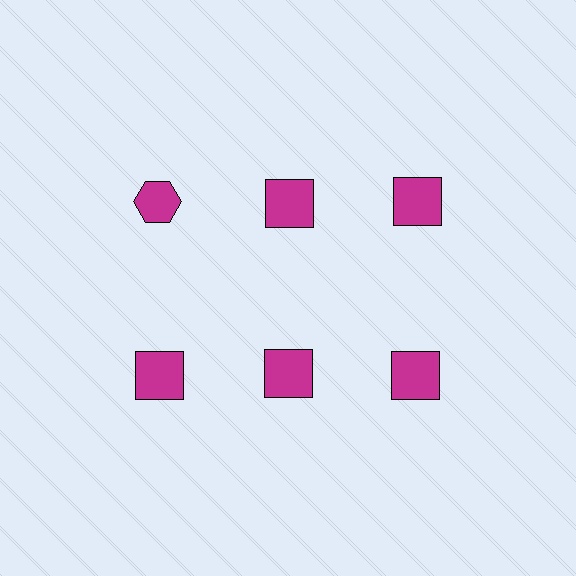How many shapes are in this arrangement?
There are 6 shapes arranged in a grid pattern.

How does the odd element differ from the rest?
It has a different shape: hexagon instead of square.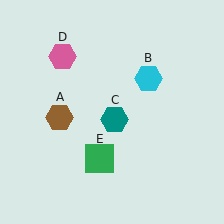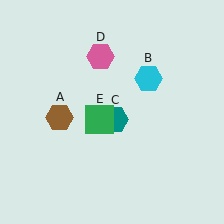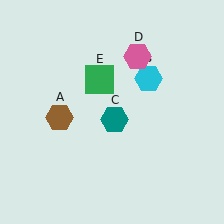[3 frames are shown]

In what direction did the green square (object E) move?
The green square (object E) moved up.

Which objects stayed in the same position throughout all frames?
Brown hexagon (object A) and cyan hexagon (object B) and teal hexagon (object C) remained stationary.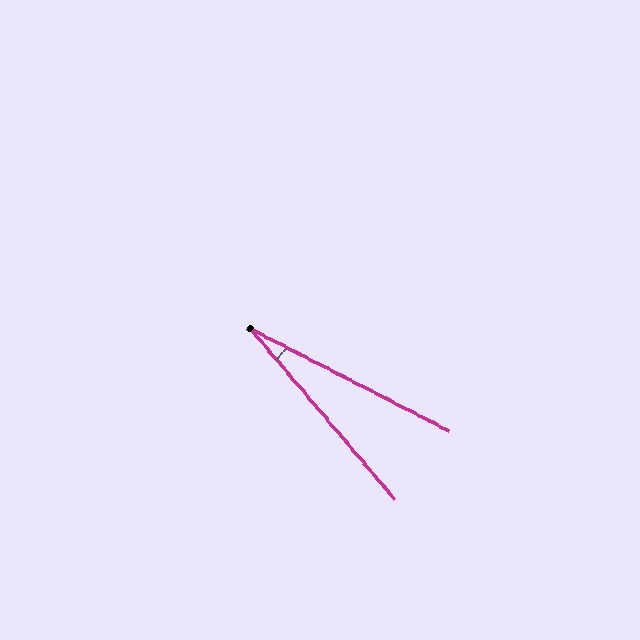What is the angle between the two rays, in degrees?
Approximately 22 degrees.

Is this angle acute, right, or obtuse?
It is acute.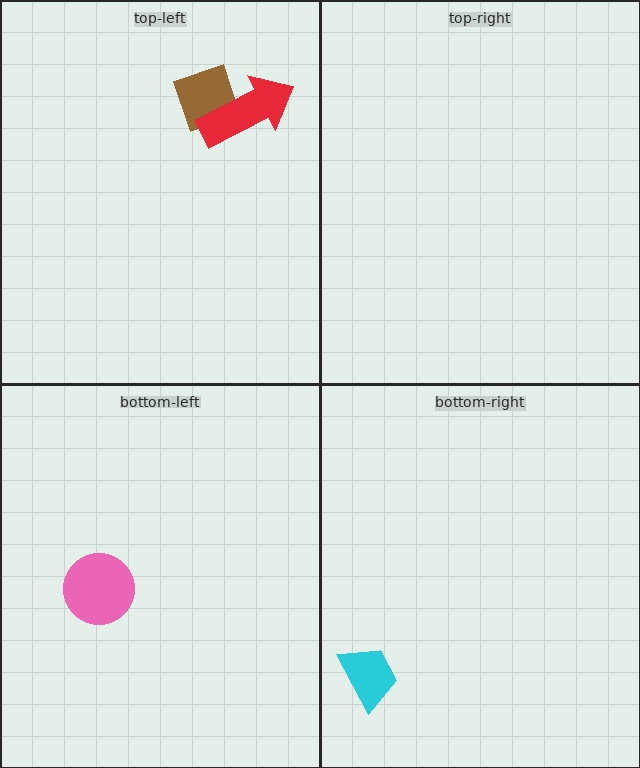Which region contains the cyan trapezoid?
The bottom-right region.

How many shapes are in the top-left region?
2.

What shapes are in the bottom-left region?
The pink circle.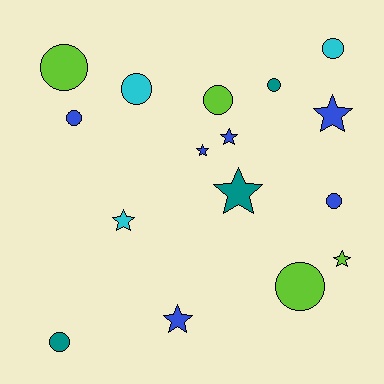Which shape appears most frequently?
Circle, with 9 objects.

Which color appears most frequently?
Blue, with 6 objects.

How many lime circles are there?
There are 3 lime circles.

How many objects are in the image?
There are 16 objects.